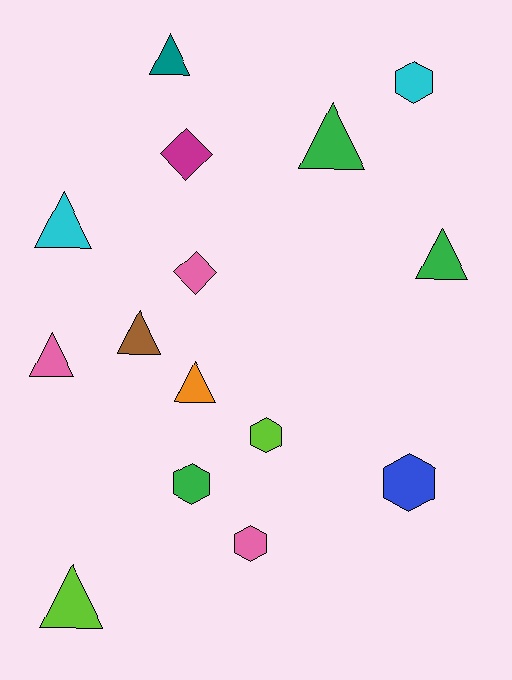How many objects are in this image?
There are 15 objects.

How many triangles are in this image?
There are 8 triangles.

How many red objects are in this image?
There are no red objects.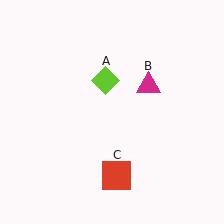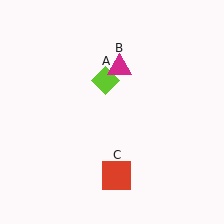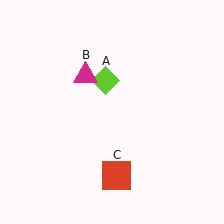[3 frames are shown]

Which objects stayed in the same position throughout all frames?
Lime diamond (object A) and red square (object C) remained stationary.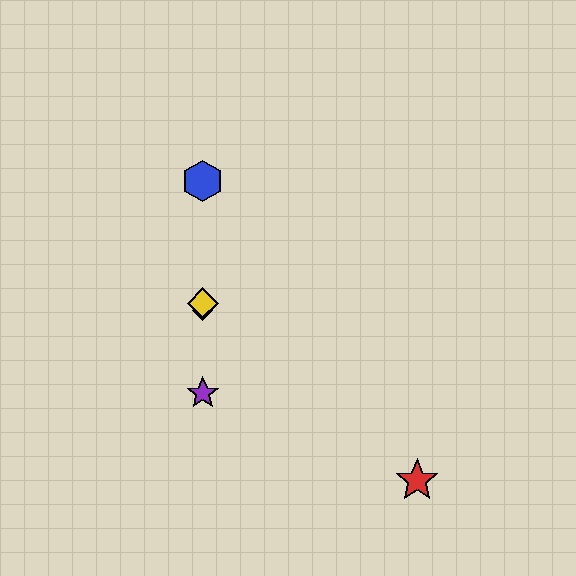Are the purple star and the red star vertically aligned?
No, the purple star is at x≈203 and the red star is at x≈417.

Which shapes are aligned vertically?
The blue hexagon, the green diamond, the yellow diamond, the purple star are aligned vertically.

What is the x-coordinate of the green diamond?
The green diamond is at x≈203.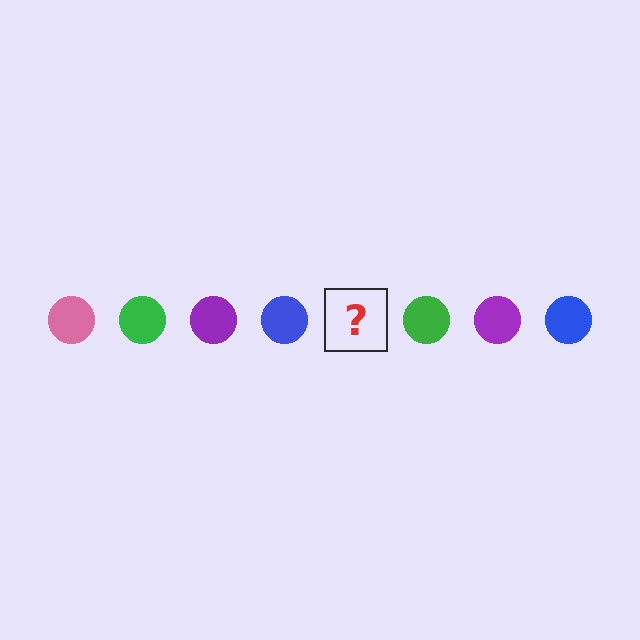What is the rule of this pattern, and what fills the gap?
The rule is that the pattern cycles through pink, green, purple, blue circles. The gap should be filled with a pink circle.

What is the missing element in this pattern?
The missing element is a pink circle.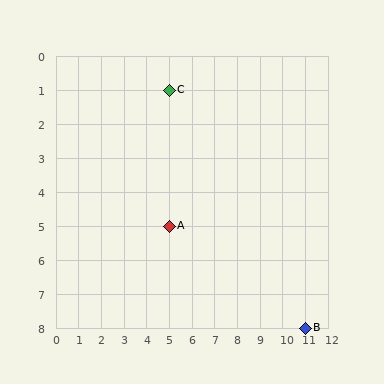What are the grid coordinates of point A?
Point A is at grid coordinates (5, 5).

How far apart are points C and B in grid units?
Points C and B are 6 columns and 7 rows apart (about 9.2 grid units diagonally).